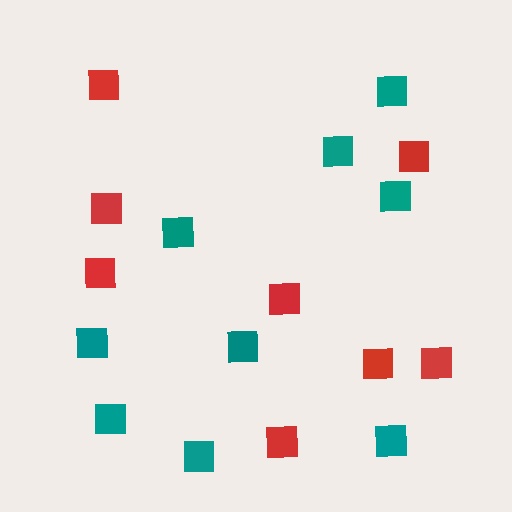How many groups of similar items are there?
There are 2 groups: one group of red squares (8) and one group of teal squares (9).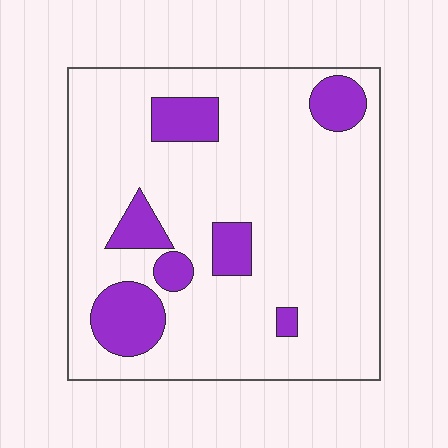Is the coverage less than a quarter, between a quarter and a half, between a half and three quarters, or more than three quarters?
Less than a quarter.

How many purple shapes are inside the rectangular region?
7.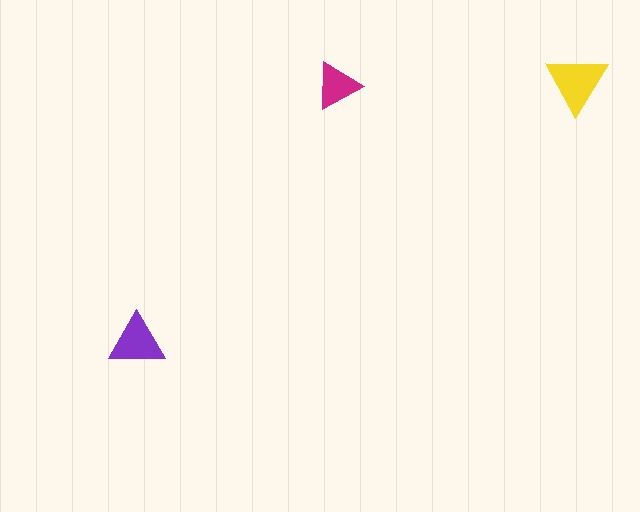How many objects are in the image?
There are 3 objects in the image.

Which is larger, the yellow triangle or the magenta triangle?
The yellow one.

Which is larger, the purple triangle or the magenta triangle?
The purple one.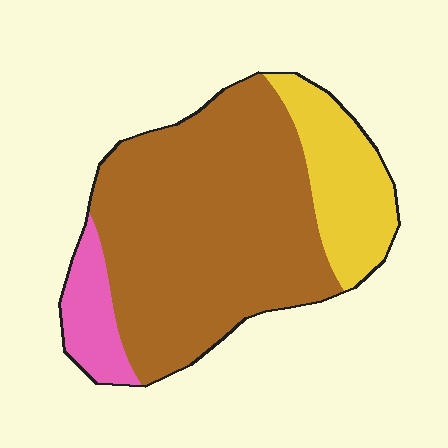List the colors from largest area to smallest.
From largest to smallest: brown, yellow, pink.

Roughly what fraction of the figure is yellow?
Yellow covers about 20% of the figure.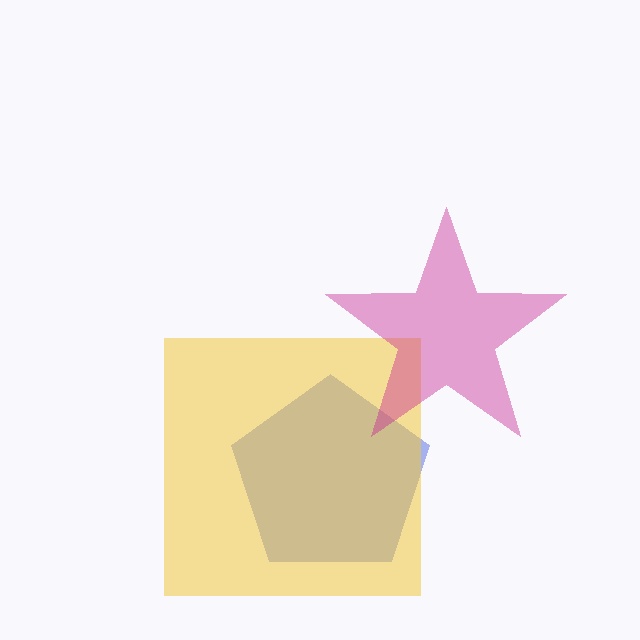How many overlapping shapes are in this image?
There are 3 overlapping shapes in the image.